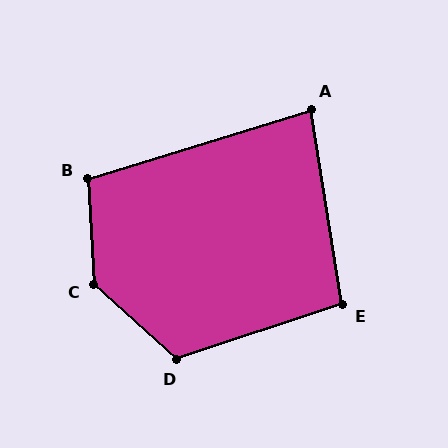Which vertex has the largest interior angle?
C, at approximately 136 degrees.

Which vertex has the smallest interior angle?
A, at approximately 82 degrees.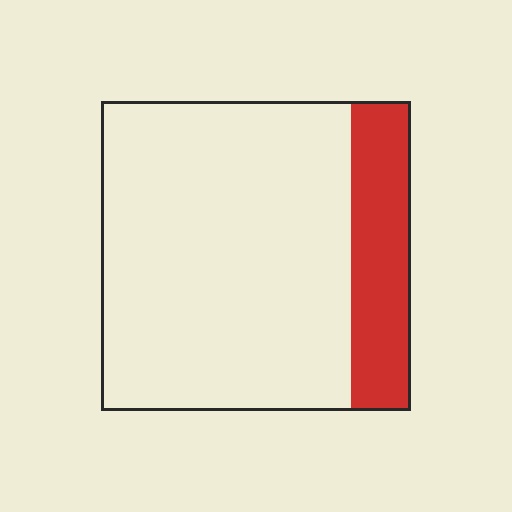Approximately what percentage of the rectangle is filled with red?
Approximately 20%.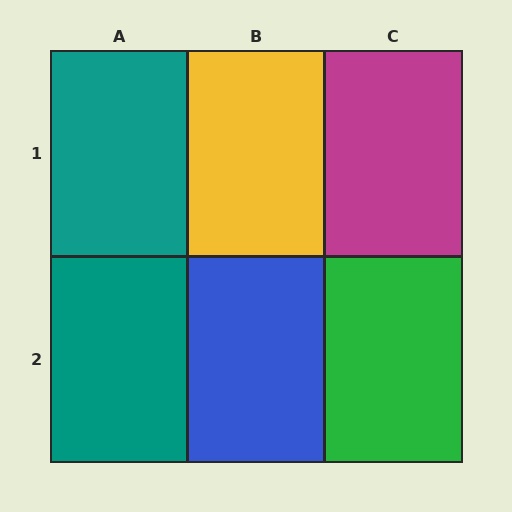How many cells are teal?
2 cells are teal.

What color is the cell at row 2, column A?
Teal.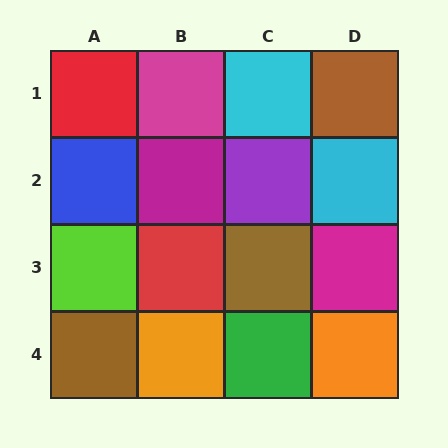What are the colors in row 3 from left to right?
Lime, red, brown, magenta.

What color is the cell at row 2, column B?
Magenta.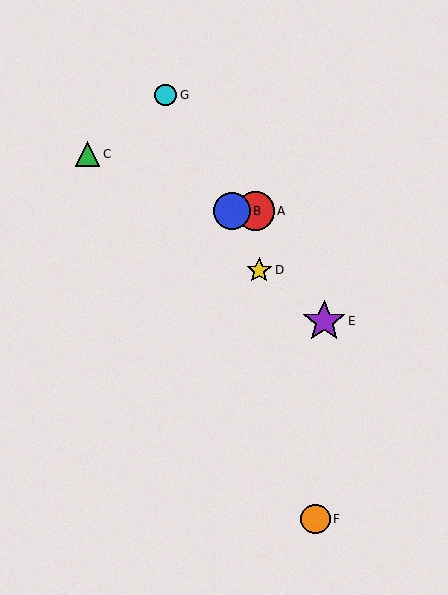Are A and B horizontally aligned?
Yes, both are at y≈211.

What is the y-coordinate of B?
Object B is at y≈211.